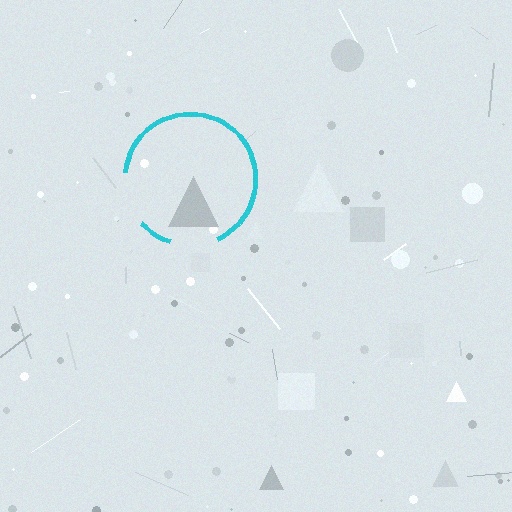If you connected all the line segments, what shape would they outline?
They would outline a circle.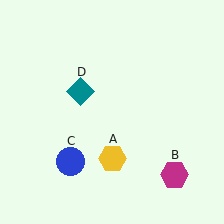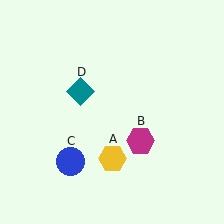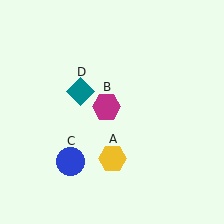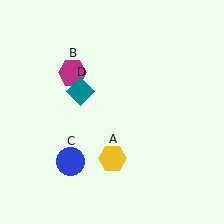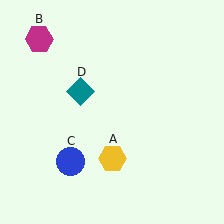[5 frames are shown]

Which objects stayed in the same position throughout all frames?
Yellow hexagon (object A) and blue circle (object C) and teal diamond (object D) remained stationary.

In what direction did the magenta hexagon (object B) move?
The magenta hexagon (object B) moved up and to the left.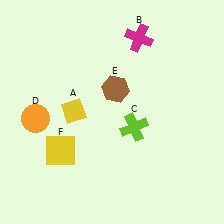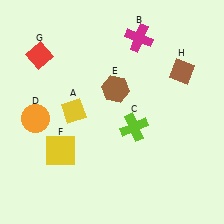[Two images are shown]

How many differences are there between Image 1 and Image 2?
There are 2 differences between the two images.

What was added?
A red diamond (G), a brown diamond (H) were added in Image 2.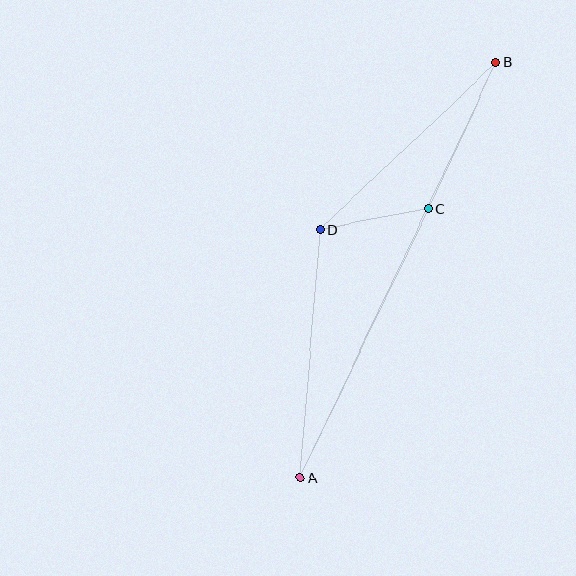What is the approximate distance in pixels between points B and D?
The distance between B and D is approximately 242 pixels.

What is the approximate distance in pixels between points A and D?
The distance between A and D is approximately 249 pixels.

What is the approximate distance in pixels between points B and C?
The distance between B and C is approximately 161 pixels.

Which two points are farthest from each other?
Points A and B are farthest from each other.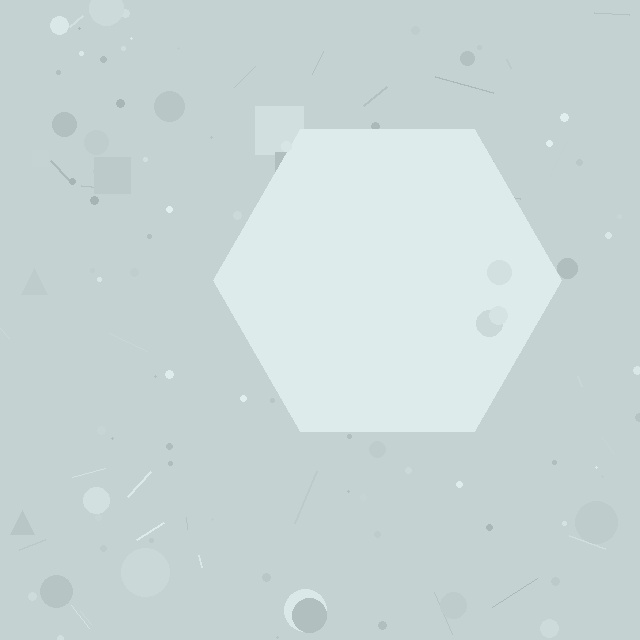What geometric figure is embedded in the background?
A hexagon is embedded in the background.